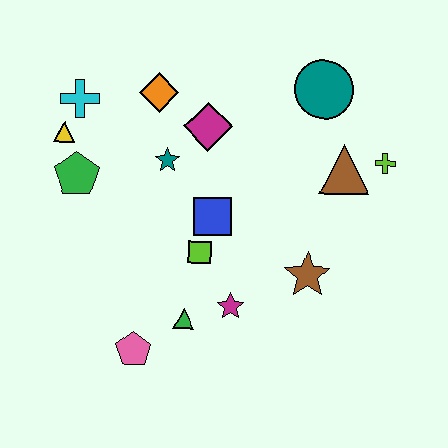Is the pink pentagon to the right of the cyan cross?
Yes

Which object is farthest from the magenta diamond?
The pink pentagon is farthest from the magenta diamond.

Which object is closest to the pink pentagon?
The green triangle is closest to the pink pentagon.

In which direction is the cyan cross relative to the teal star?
The cyan cross is to the left of the teal star.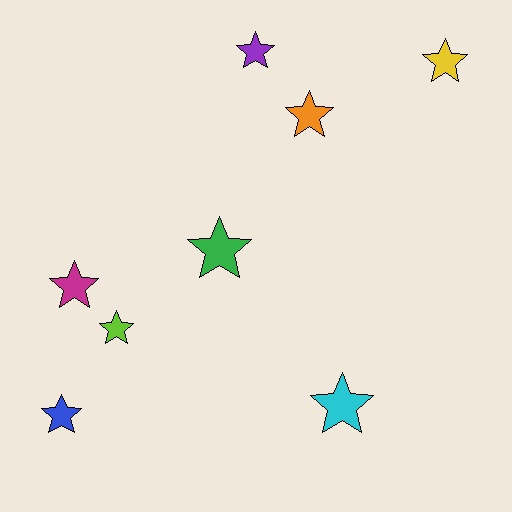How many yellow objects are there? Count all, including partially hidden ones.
There is 1 yellow object.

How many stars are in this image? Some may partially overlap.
There are 8 stars.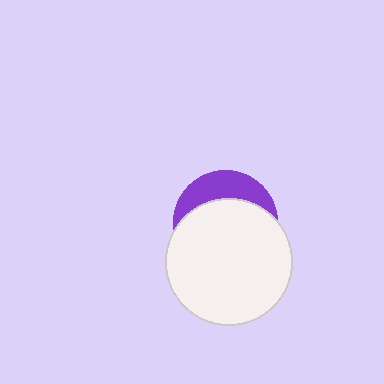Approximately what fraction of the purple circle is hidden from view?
Roughly 70% of the purple circle is hidden behind the white circle.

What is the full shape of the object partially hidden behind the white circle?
The partially hidden object is a purple circle.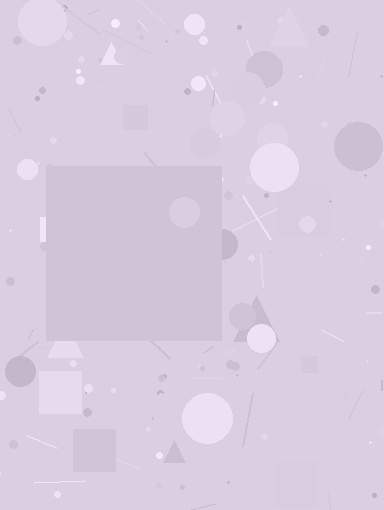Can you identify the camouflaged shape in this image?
The camouflaged shape is a square.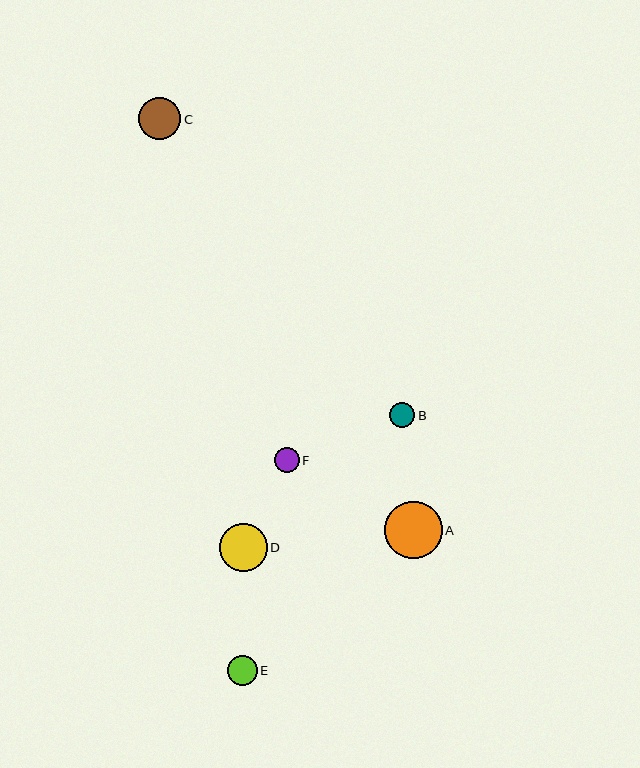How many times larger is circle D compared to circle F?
Circle D is approximately 2.0 times the size of circle F.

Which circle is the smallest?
Circle F is the smallest with a size of approximately 24 pixels.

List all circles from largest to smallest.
From largest to smallest: A, D, C, E, B, F.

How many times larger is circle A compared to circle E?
Circle A is approximately 1.9 times the size of circle E.